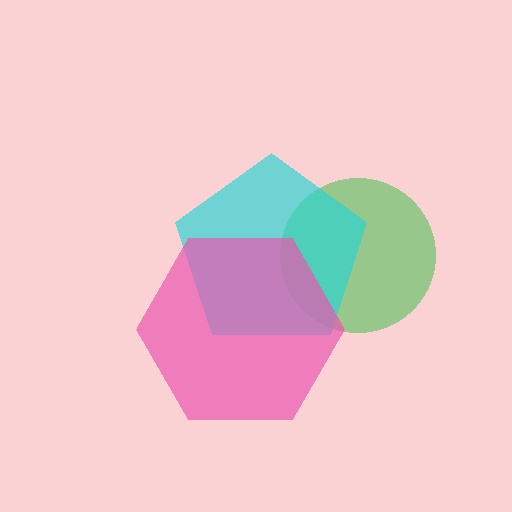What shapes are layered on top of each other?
The layered shapes are: a green circle, a cyan pentagon, a pink hexagon.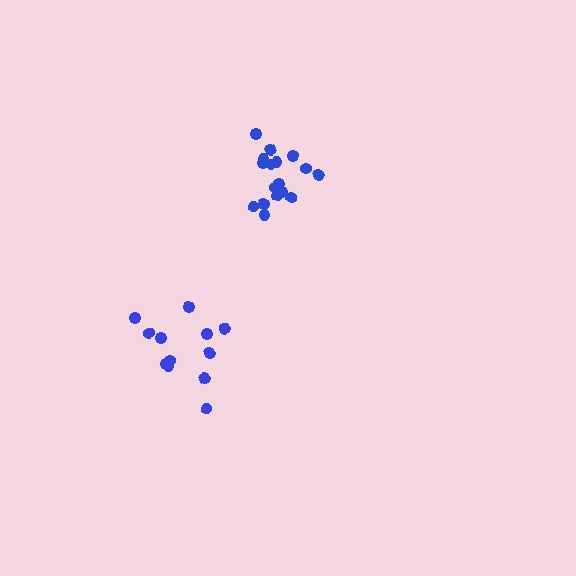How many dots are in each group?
Group 1: 12 dots, Group 2: 17 dots (29 total).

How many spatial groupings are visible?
There are 2 spatial groupings.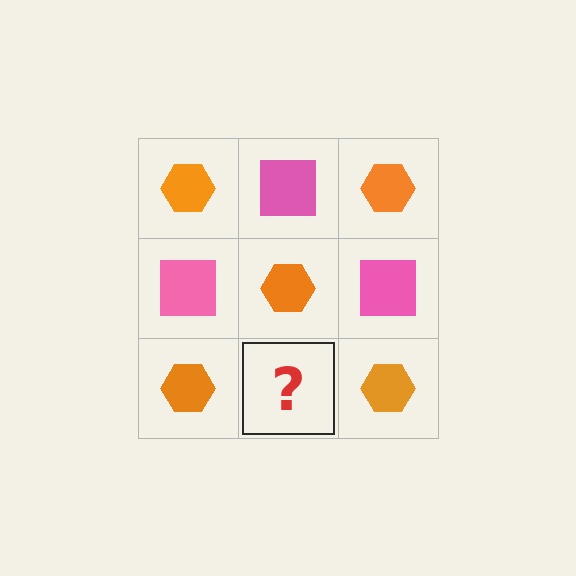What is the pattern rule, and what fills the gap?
The rule is that it alternates orange hexagon and pink square in a checkerboard pattern. The gap should be filled with a pink square.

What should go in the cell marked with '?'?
The missing cell should contain a pink square.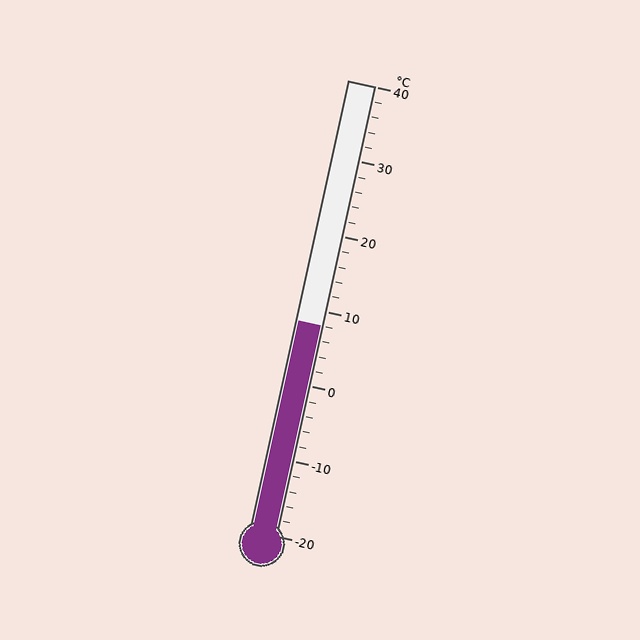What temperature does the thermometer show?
The thermometer shows approximately 8°C.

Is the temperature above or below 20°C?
The temperature is below 20°C.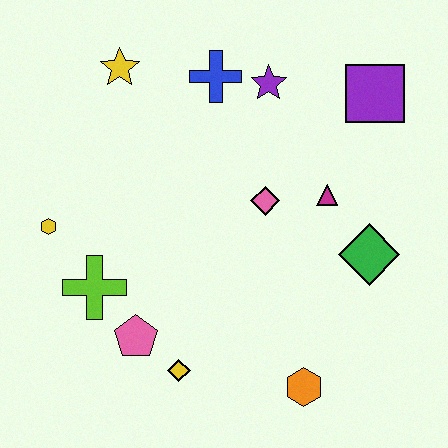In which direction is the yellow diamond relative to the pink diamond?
The yellow diamond is below the pink diamond.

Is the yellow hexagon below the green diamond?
No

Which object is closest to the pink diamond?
The magenta triangle is closest to the pink diamond.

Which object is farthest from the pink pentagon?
The purple square is farthest from the pink pentagon.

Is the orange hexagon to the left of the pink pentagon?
No